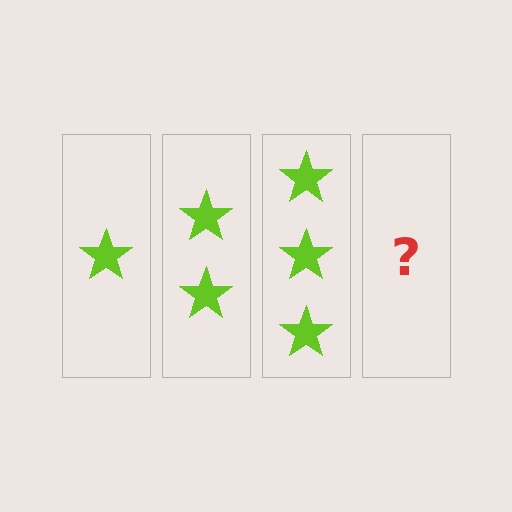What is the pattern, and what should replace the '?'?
The pattern is that each step adds one more star. The '?' should be 4 stars.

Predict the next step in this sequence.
The next step is 4 stars.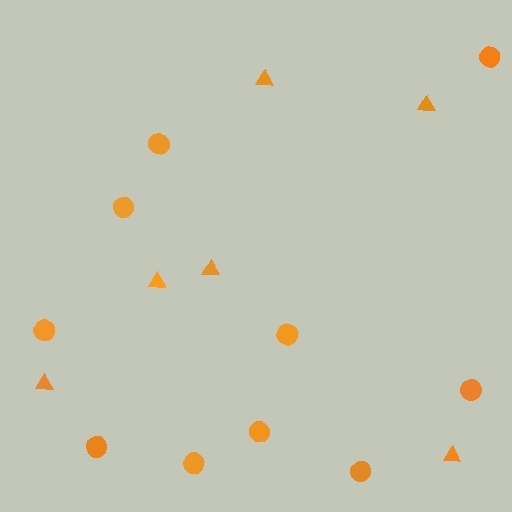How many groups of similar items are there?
There are 2 groups: one group of circles (10) and one group of triangles (6).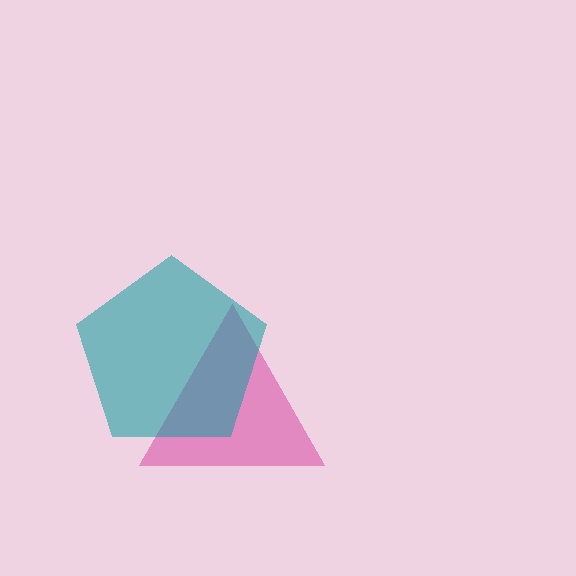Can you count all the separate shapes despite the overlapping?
Yes, there are 2 separate shapes.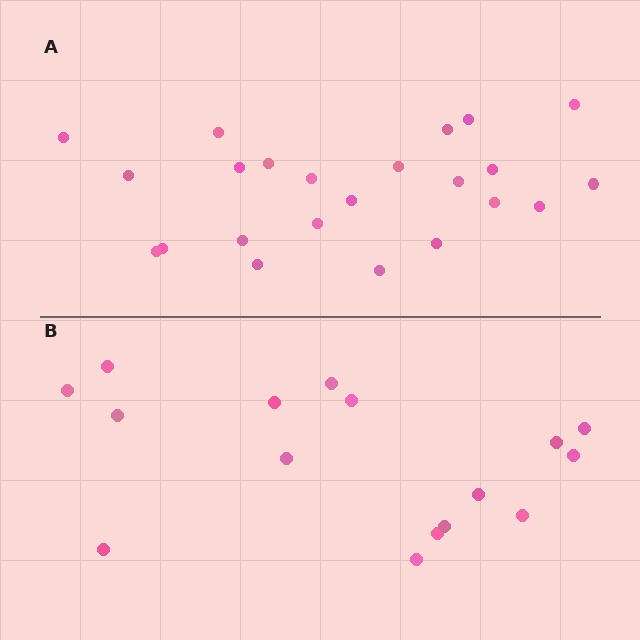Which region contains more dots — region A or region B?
Region A (the top region) has more dots.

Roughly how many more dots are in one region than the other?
Region A has roughly 8 or so more dots than region B.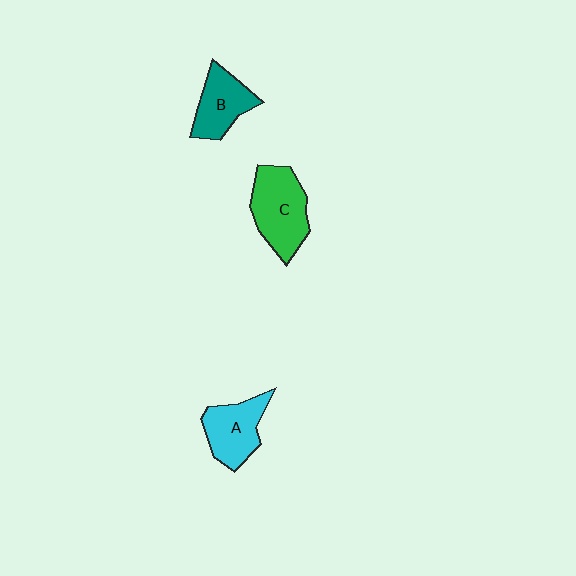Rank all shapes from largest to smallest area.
From largest to smallest: C (green), A (cyan), B (teal).